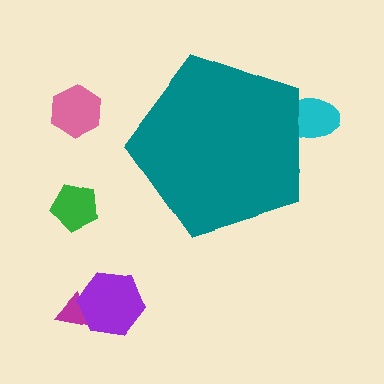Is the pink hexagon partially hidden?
No, the pink hexagon is fully visible.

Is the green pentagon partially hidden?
No, the green pentagon is fully visible.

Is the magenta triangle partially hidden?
No, the magenta triangle is fully visible.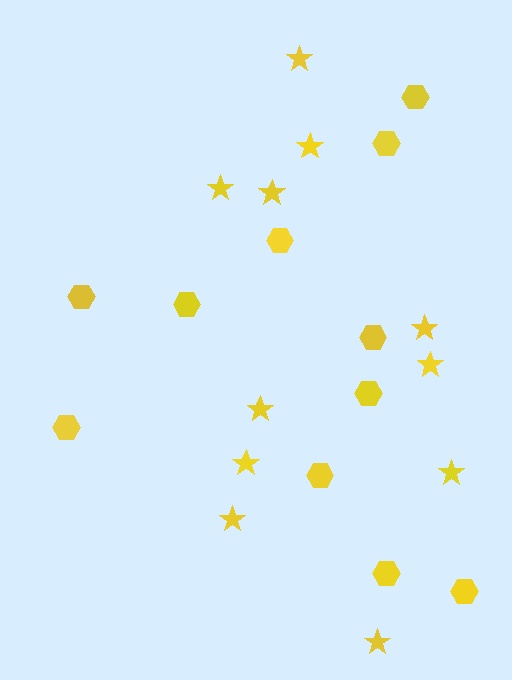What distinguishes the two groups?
There are 2 groups: one group of hexagons (11) and one group of stars (11).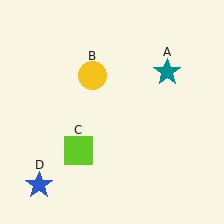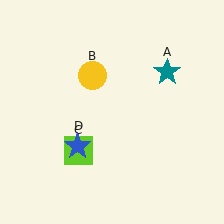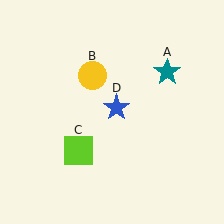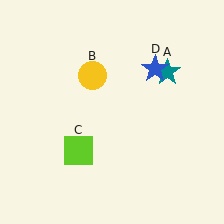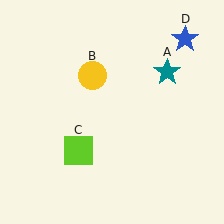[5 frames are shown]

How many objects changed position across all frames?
1 object changed position: blue star (object D).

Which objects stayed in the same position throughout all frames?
Teal star (object A) and yellow circle (object B) and lime square (object C) remained stationary.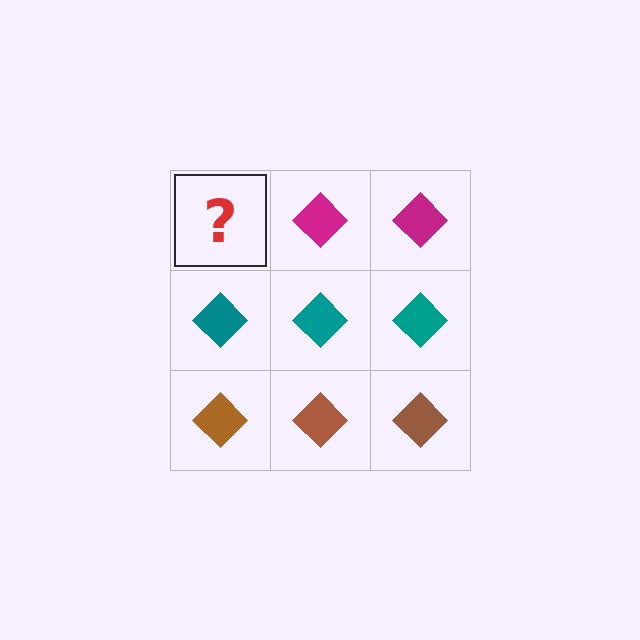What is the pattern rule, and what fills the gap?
The rule is that each row has a consistent color. The gap should be filled with a magenta diamond.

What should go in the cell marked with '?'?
The missing cell should contain a magenta diamond.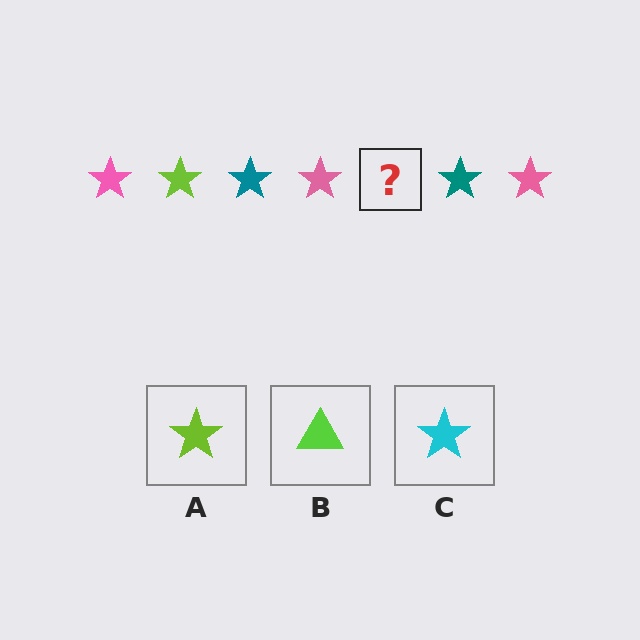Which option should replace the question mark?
Option A.